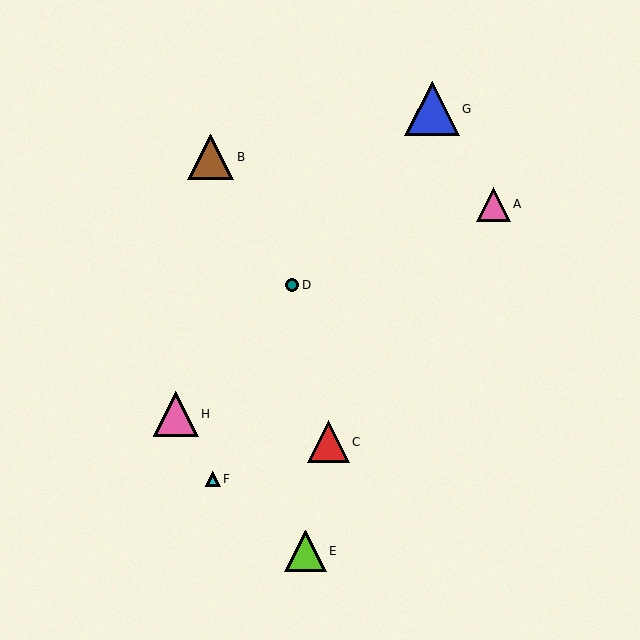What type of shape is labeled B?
Shape B is a brown triangle.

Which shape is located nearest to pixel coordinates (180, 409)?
The pink triangle (labeled H) at (176, 414) is nearest to that location.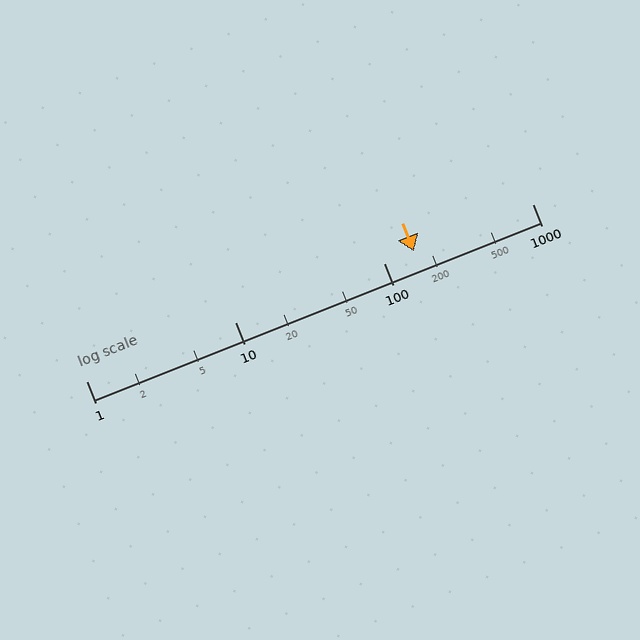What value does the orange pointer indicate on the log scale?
The pointer indicates approximately 160.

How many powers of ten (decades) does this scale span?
The scale spans 3 decades, from 1 to 1000.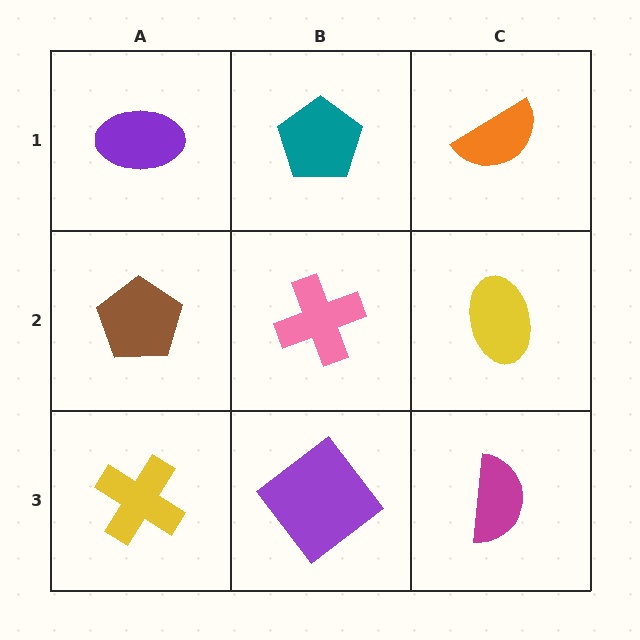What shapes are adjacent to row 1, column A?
A brown pentagon (row 2, column A), a teal pentagon (row 1, column B).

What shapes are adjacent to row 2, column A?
A purple ellipse (row 1, column A), a yellow cross (row 3, column A), a pink cross (row 2, column B).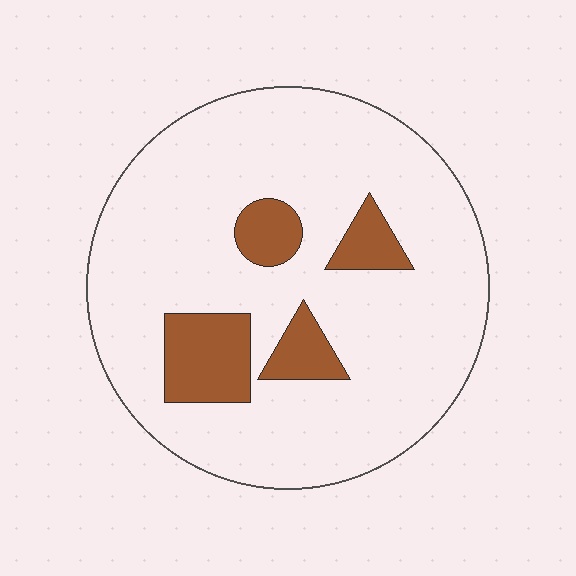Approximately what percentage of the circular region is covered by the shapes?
Approximately 15%.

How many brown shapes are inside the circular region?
4.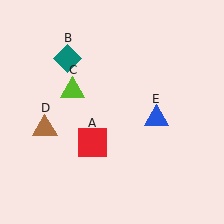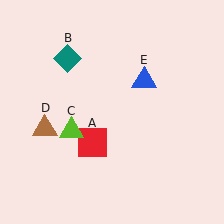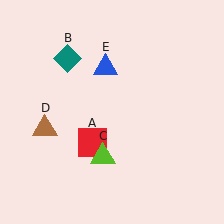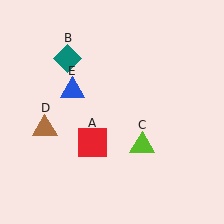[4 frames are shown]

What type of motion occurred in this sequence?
The lime triangle (object C), blue triangle (object E) rotated counterclockwise around the center of the scene.